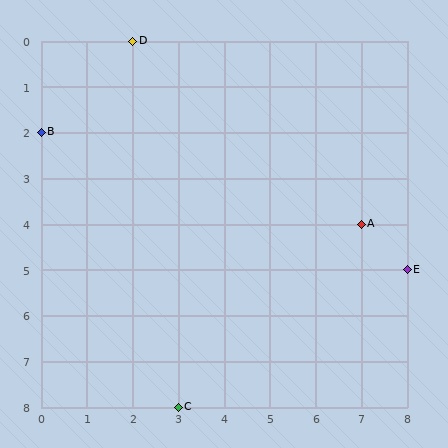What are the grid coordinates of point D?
Point D is at grid coordinates (2, 0).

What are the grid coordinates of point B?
Point B is at grid coordinates (0, 2).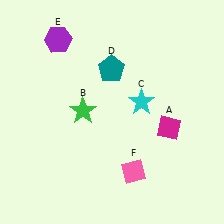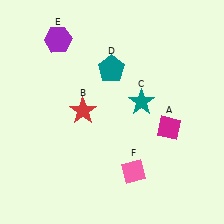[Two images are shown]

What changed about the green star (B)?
In Image 1, B is green. In Image 2, it changed to red.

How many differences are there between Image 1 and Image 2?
There are 2 differences between the two images.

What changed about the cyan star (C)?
In Image 1, C is cyan. In Image 2, it changed to teal.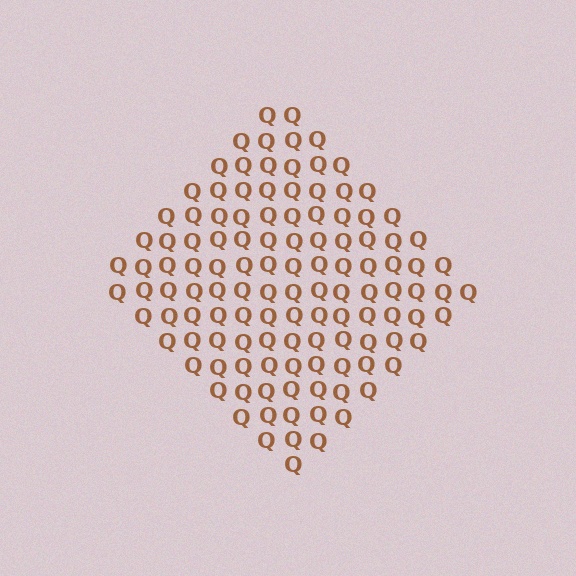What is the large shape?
The large shape is a diamond.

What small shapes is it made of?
It is made of small letter Q's.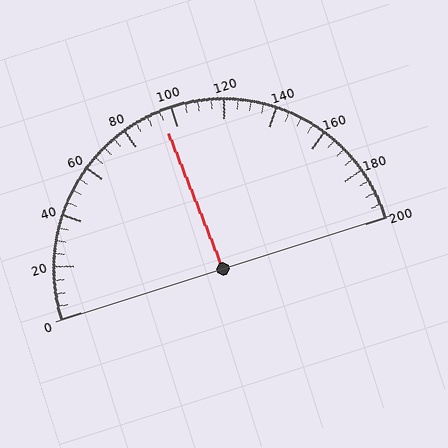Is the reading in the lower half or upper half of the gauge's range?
The reading is in the lower half of the range (0 to 200).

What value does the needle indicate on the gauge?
The needle indicates approximately 95.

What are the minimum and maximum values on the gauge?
The gauge ranges from 0 to 200.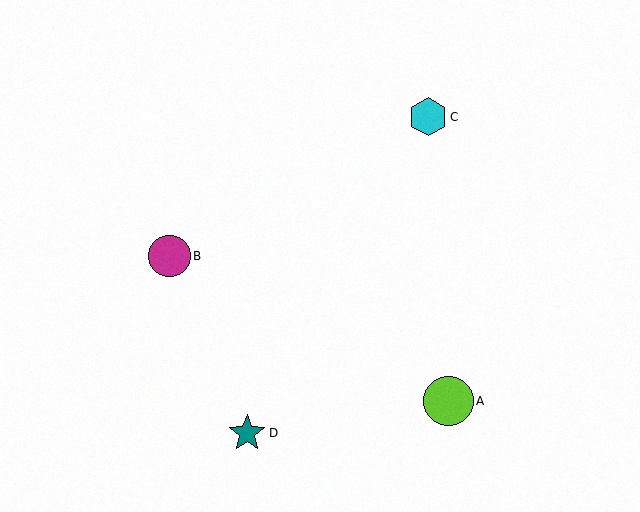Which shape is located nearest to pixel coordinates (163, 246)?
The magenta circle (labeled B) at (170, 256) is nearest to that location.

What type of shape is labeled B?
Shape B is a magenta circle.